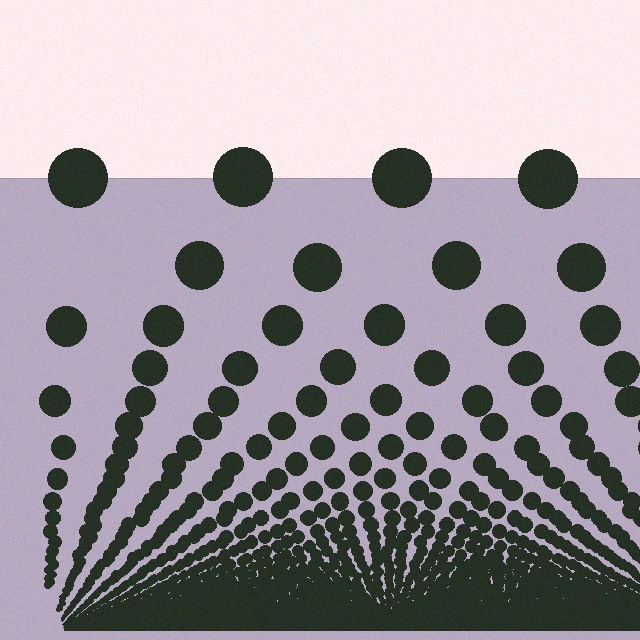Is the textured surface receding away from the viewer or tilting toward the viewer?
The surface appears to tilt toward the viewer. Texture elements get larger and sparser toward the top.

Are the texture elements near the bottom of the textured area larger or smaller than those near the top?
Smaller. The gradient is inverted — elements near the bottom are smaller and denser.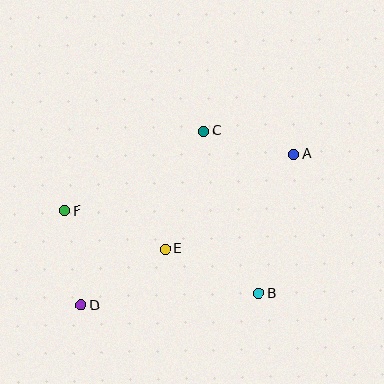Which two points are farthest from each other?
Points A and D are farthest from each other.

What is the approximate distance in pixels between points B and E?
The distance between B and E is approximately 104 pixels.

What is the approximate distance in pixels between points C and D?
The distance between C and D is approximately 213 pixels.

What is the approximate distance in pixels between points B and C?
The distance between B and C is approximately 172 pixels.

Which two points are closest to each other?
Points A and C are closest to each other.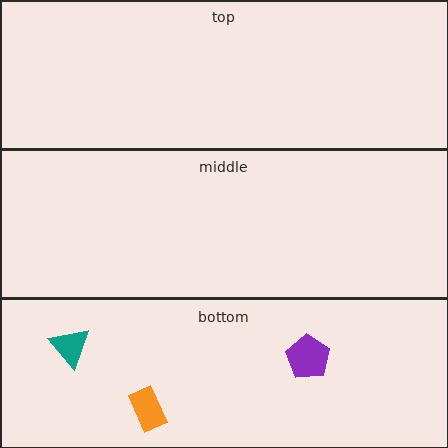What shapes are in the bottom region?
The purple pentagon, the teal triangle, the orange rectangle.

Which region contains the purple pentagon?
The bottom region.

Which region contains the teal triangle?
The bottom region.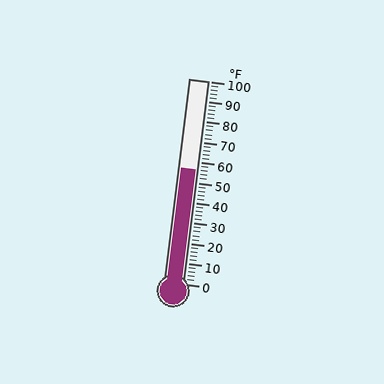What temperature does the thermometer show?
The thermometer shows approximately 56°F.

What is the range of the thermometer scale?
The thermometer scale ranges from 0°F to 100°F.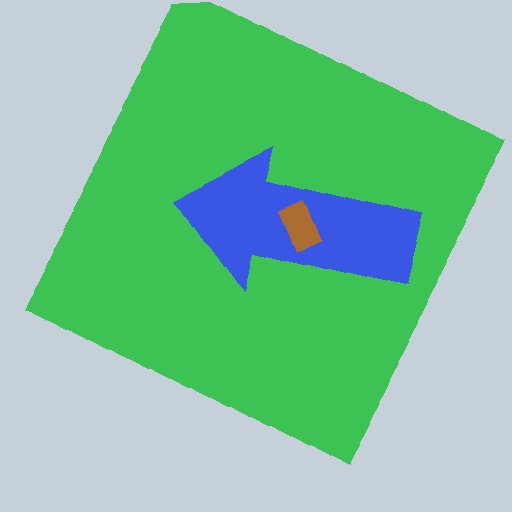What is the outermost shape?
The green square.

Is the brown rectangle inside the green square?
Yes.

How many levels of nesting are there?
3.